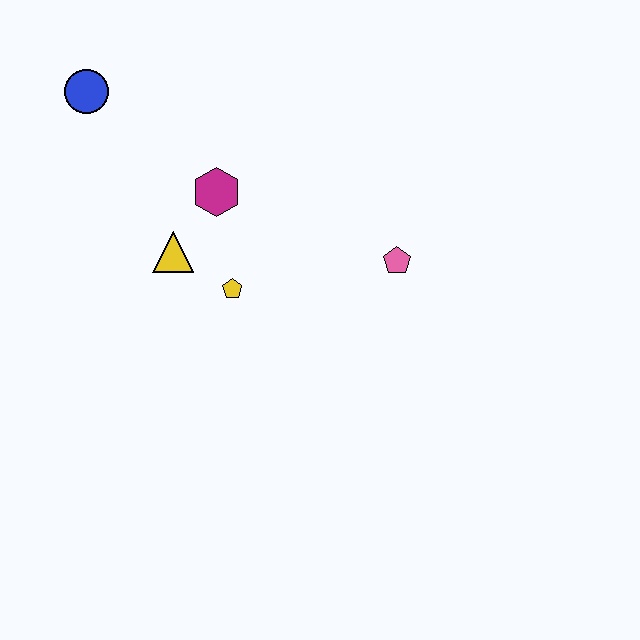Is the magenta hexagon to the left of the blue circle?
No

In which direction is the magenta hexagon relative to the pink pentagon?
The magenta hexagon is to the left of the pink pentagon.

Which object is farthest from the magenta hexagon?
The pink pentagon is farthest from the magenta hexagon.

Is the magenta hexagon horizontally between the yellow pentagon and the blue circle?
Yes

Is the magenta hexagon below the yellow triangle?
No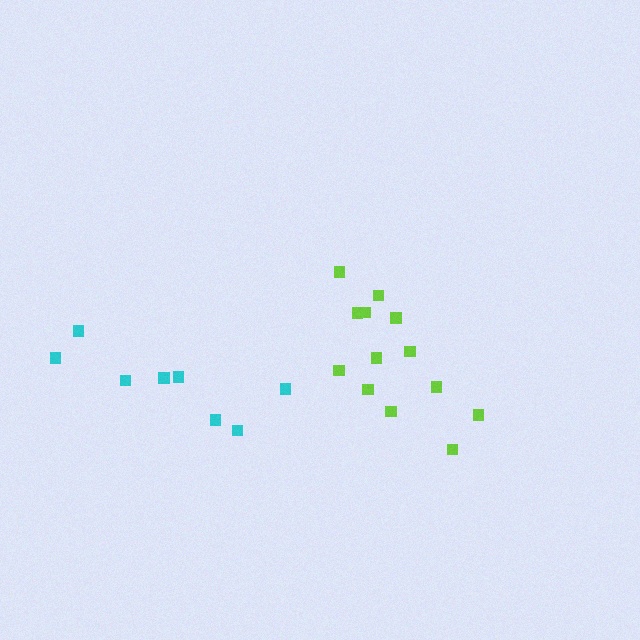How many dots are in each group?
Group 1: 8 dots, Group 2: 13 dots (21 total).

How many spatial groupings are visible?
There are 2 spatial groupings.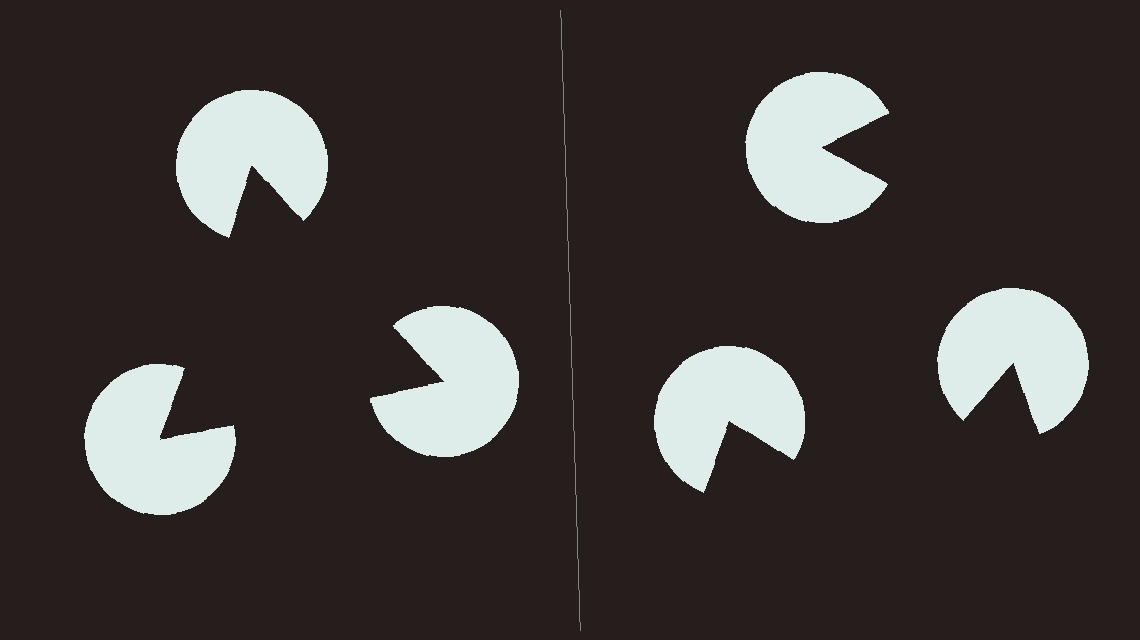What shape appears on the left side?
An illusory triangle.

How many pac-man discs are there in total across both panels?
6 — 3 on each side.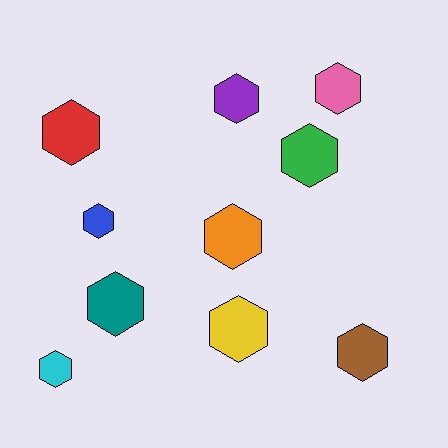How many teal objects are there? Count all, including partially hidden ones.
There is 1 teal object.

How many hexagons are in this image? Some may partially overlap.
There are 10 hexagons.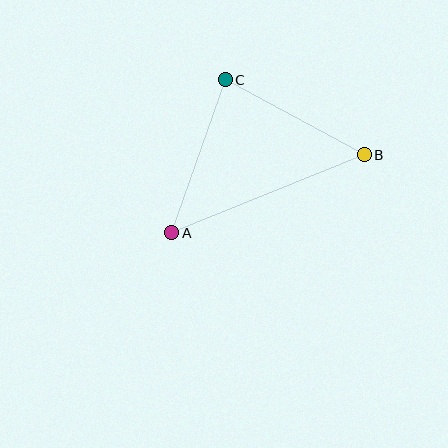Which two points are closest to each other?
Points B and C are closest to each other.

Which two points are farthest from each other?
Points A and B are farthest from each other.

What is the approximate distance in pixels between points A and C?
The distance between A and C is approximately 162 pixels.